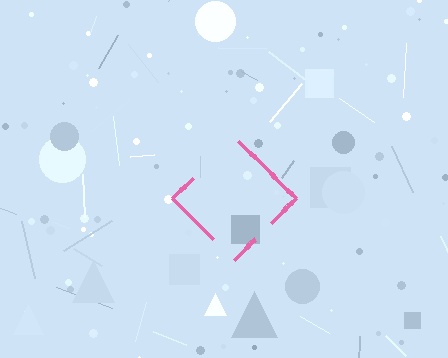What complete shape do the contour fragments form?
The contour fragments form a diamond.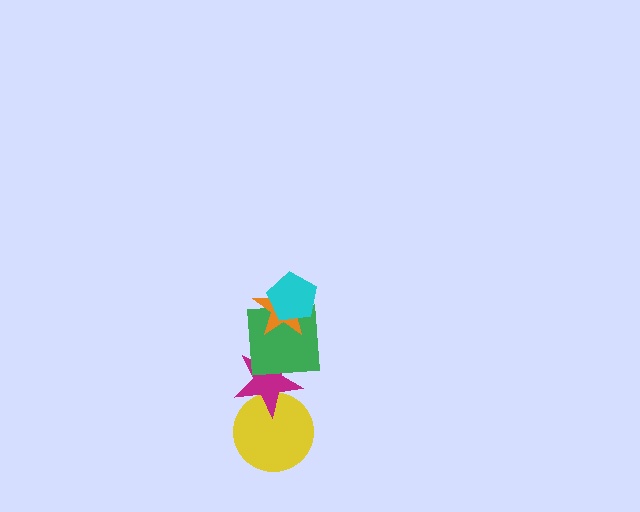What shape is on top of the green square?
The orange star is on top of the green square.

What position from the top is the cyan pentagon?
The cyan pentagon is 1st from the top.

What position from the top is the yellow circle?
The yellow circle is 5th from the top.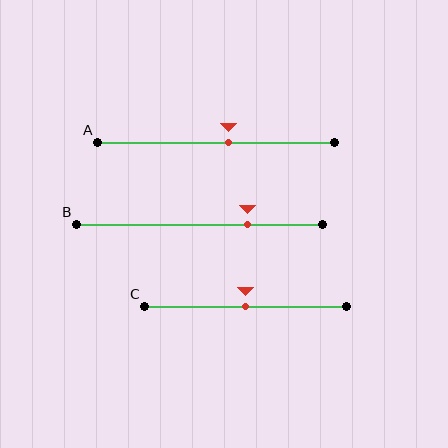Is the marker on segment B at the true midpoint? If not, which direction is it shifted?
No, the marker on segment B is shifted to the right by about 19% of the segment length.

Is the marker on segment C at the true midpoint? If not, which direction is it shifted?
Yes, the marker on segment C is at the true midpoint.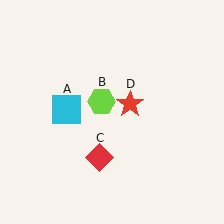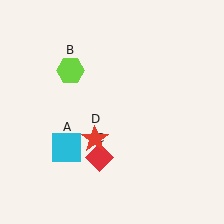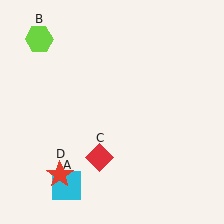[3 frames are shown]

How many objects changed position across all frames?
3 objects changed position: cyan square (object A), lime hexagon (object B), red star (object D).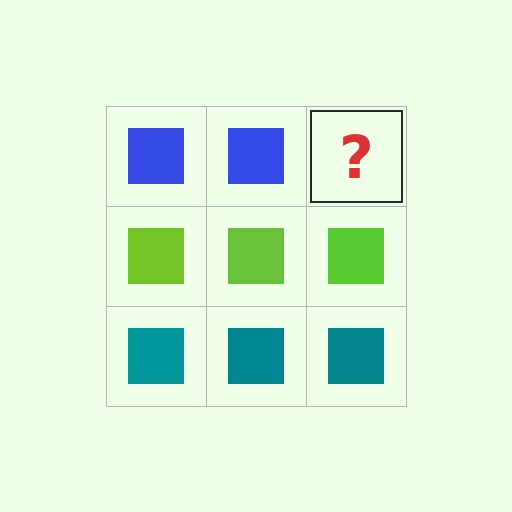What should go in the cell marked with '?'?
The missing cell should contain a blue square.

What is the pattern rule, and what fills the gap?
The rule is that each row has a consistent color. The gap should be filled with a blue square.